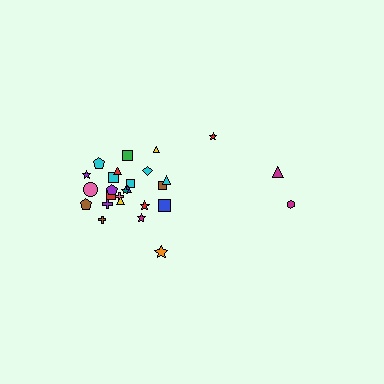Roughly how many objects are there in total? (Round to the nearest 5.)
Roughly 30 objects in total.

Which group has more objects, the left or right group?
The left group.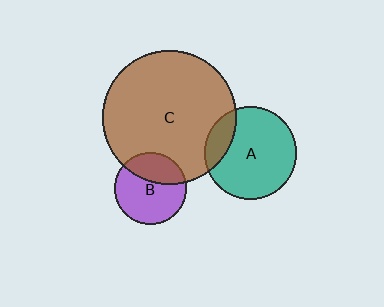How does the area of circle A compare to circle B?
Approximately 1.7 times.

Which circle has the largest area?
Circle C (brown).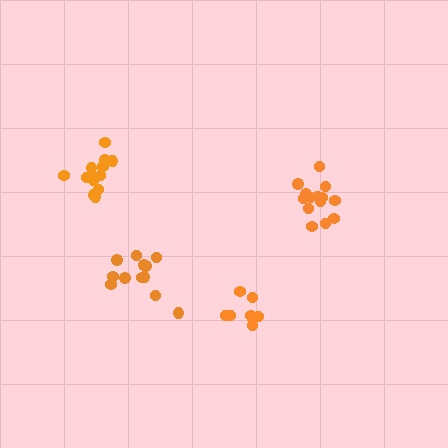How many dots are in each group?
Group 1: 14 dots, Group 2: 12 dots, Group 3: 8 dots, Group 4: 13 dots (47 total).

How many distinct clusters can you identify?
There are 4 distinct clusters.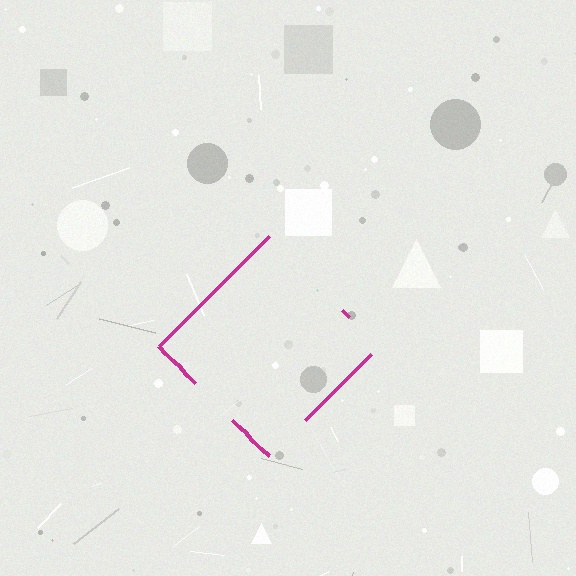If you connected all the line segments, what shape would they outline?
They would outline a diamond.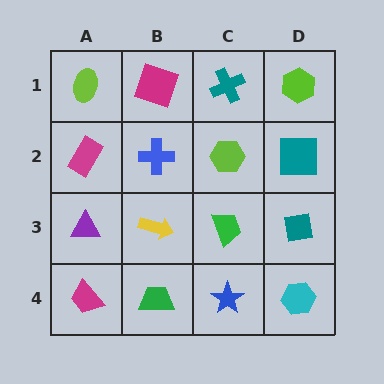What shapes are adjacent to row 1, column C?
A lime hexagon (row 2, column C), a magenta square (row 1, column B), a lime hexagon (row 1, column D).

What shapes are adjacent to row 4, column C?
A green trapezoid (row 3, column C), a green trapezoid (row 4, column B), a cyan hexagon (row 4, column D).